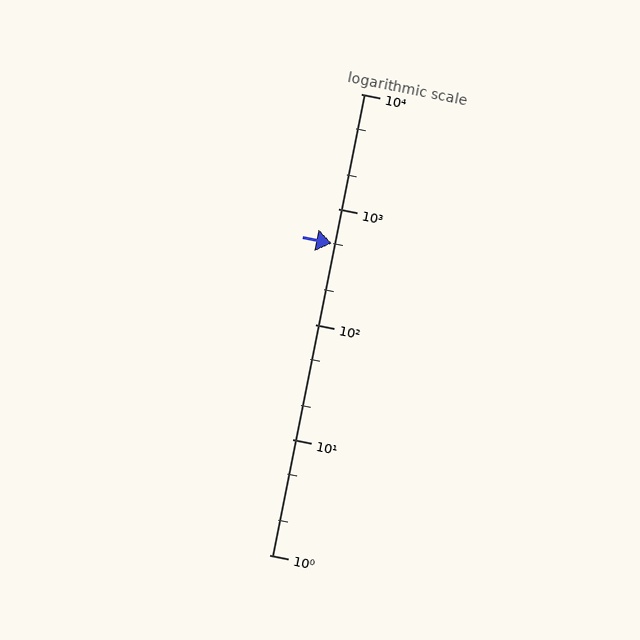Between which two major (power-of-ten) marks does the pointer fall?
The pointer is between 100 and 1000.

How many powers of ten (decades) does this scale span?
The scale spans 4 decades, from 1 to 10000.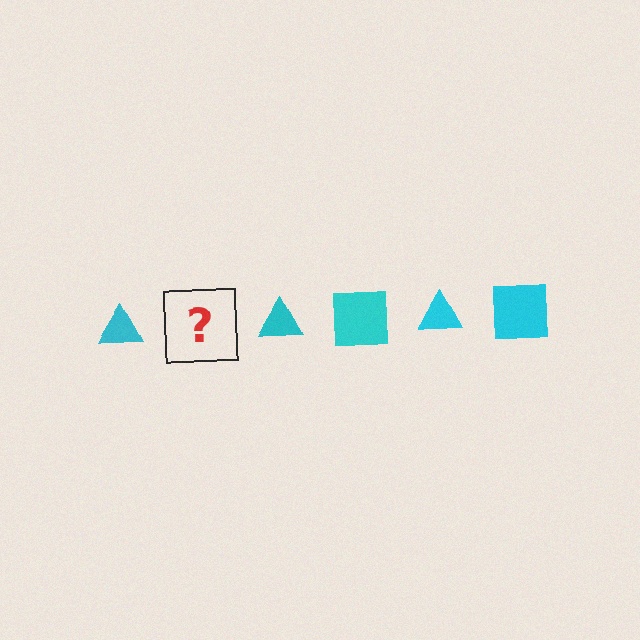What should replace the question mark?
The question mark should be replaced with a cyan square.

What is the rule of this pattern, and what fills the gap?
The rule is that the pattern cycles through triangle, square shapes in cyan. The gap should be filled with a cyan square.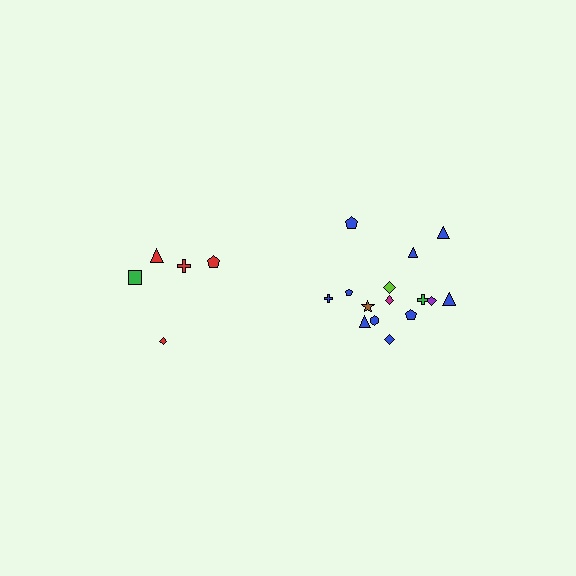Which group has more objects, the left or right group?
The right group.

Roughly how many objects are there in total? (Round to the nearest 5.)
Roughly 20 objects in total.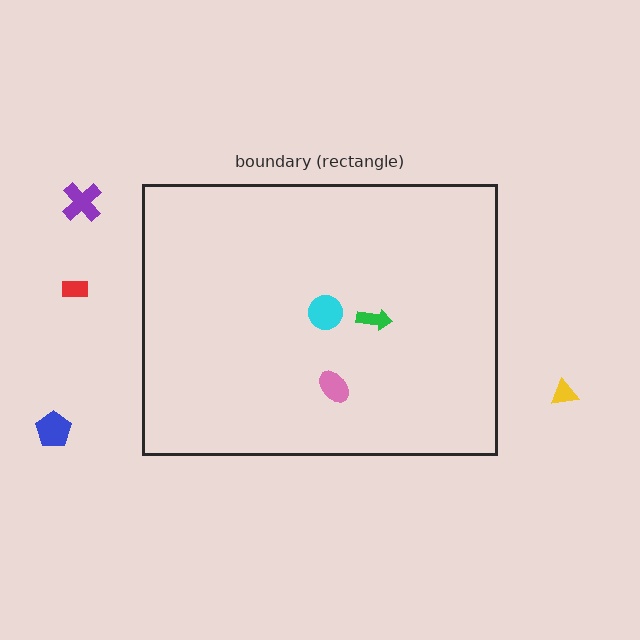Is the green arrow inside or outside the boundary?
Inside.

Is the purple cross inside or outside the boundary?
Outside.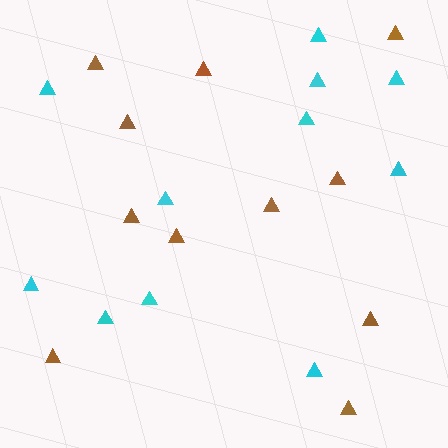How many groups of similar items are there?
There are 2 groups: one group of cyan triangles (11) and one group of brown triangles (11).